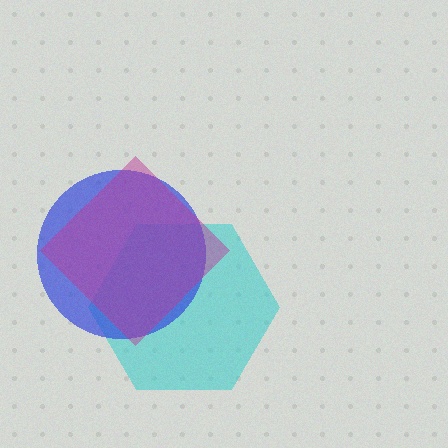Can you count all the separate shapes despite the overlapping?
Yes, there are 3 separate shapes.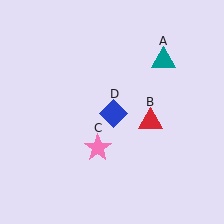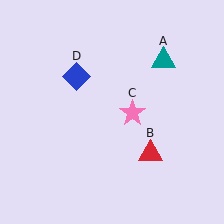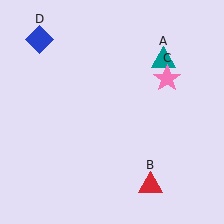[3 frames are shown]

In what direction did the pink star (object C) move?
The pink star (object C) moved up and to the right.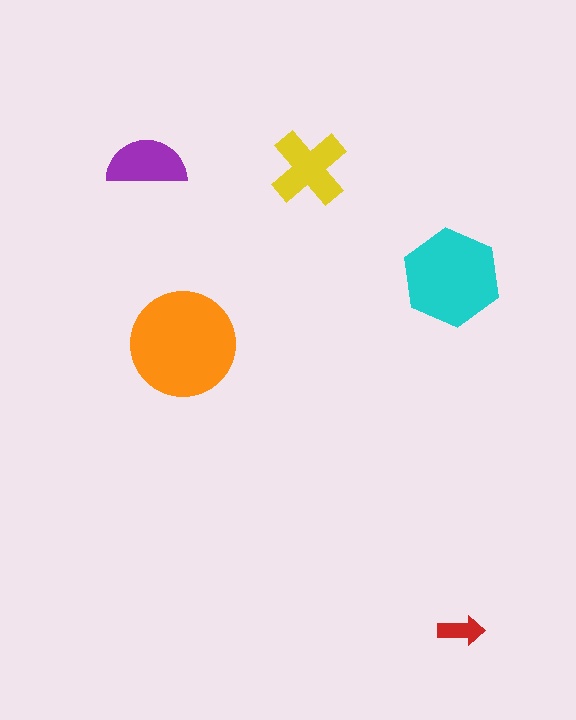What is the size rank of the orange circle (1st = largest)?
1st.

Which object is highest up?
The purple semicircle is topmost.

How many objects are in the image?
There are 5 objects in the image.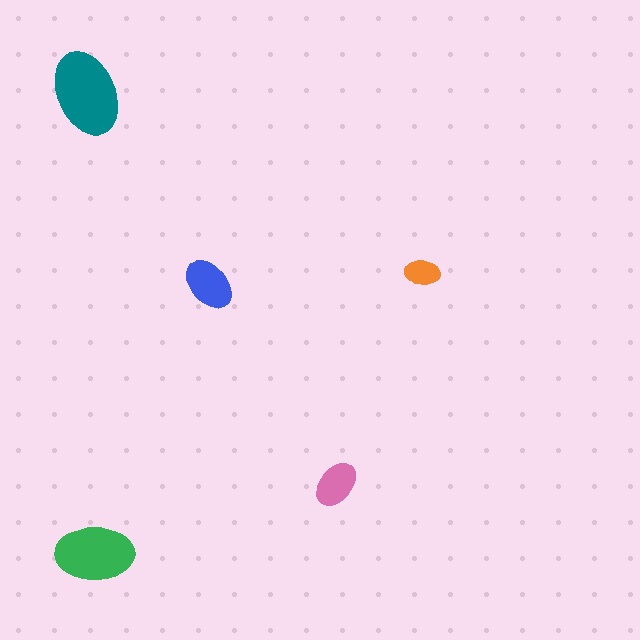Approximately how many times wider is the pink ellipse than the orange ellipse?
About 1.5 times wider.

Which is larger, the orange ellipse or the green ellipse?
The green one.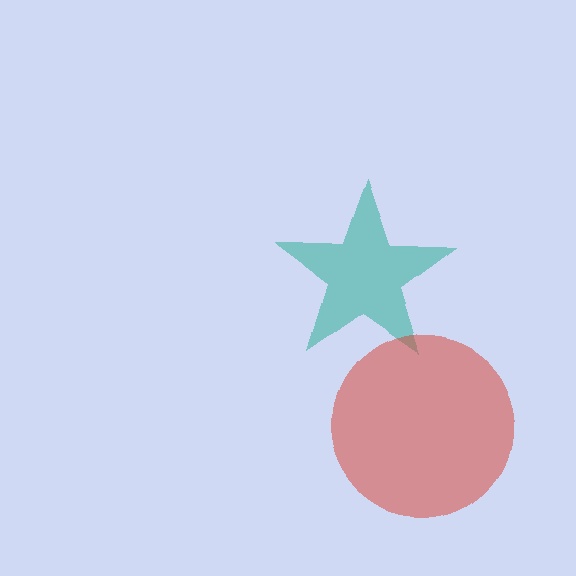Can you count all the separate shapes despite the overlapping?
Yes, there are 2 separate shapes.